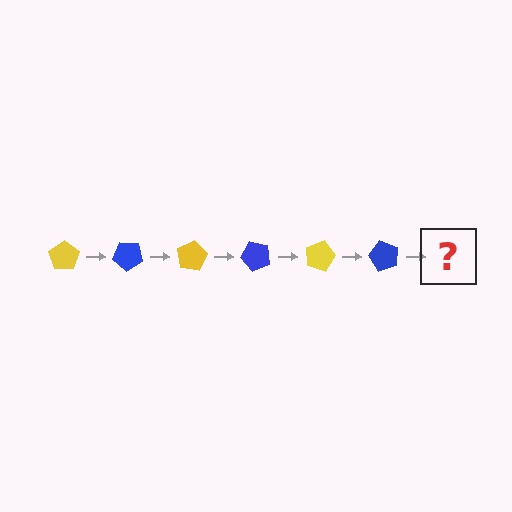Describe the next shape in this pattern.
It should be a yellow pentagon, rotated 240 degrees from the start.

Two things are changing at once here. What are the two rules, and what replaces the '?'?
The two rules are that it rotates 40 degrees each step and the color cycles through yellow and blue. The '?' should be a yellow pentagon, rotated 240 degrees from the start.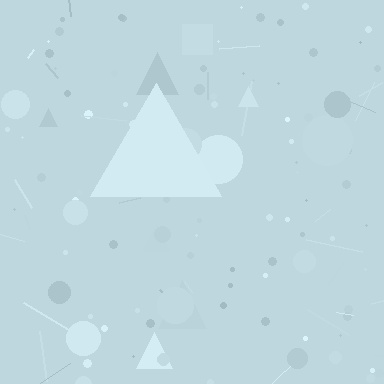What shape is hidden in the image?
A triangle is hidden in the image.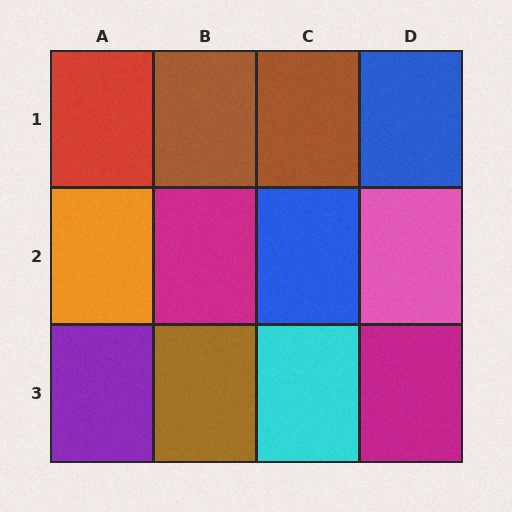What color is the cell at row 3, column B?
Brown.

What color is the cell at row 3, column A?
Purple.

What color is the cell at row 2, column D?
Pink.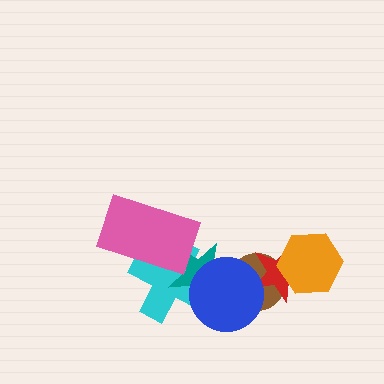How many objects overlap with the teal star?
3 objects overlap with the teal star.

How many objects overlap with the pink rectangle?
2 objects overlap with the pink rectangle.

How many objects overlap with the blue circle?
4 objects overlap with the blue circle.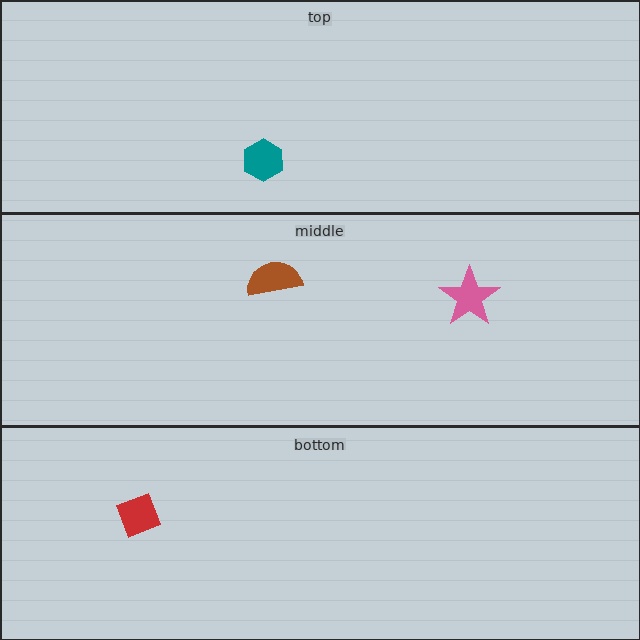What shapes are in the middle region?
The pink star, the brown semicircle.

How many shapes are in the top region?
1.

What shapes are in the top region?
The teal hexagon.